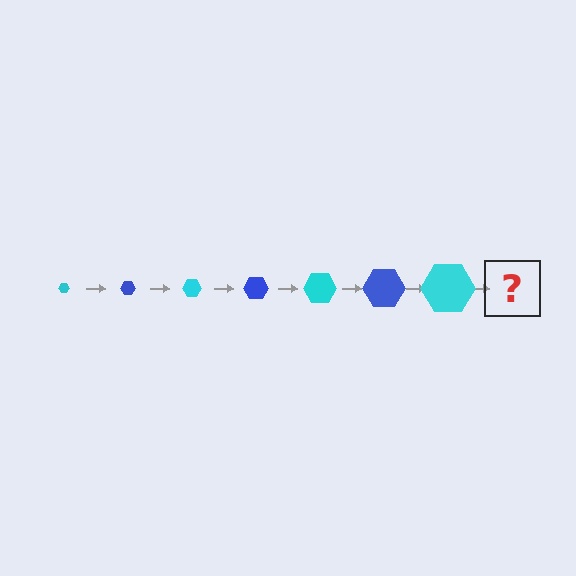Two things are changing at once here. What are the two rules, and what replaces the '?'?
The two rules are that the hexagon grows larger each step and the color cycles through cyan and blue. The '?' should be a blue hexagon, larger than the previous one.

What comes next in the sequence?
The next element should be a blue hexagon, larger than the previous one.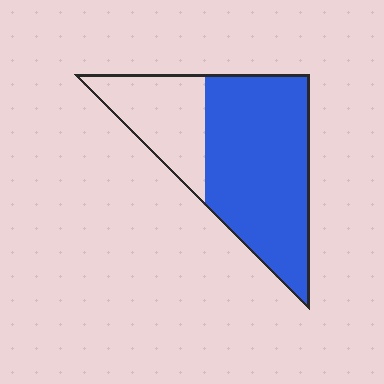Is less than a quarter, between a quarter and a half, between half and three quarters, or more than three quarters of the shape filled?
Between half and three quarters.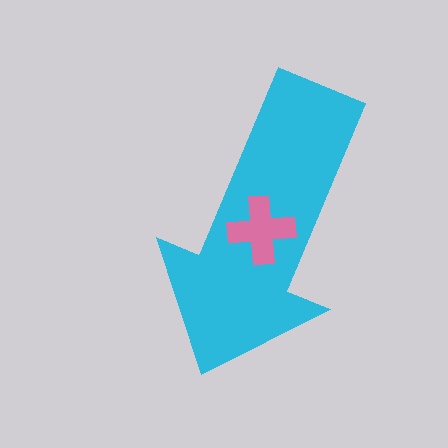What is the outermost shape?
The cyan arrow.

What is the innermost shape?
The pink cross.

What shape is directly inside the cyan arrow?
The pink cross.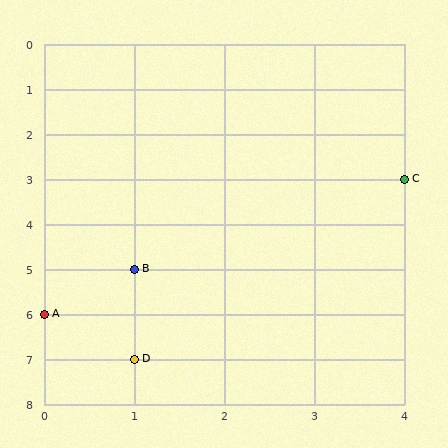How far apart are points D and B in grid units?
Points D and B are 2 rows apart.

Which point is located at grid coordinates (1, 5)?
Point B is at (1, 5).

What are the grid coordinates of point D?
Point D is at grid coordinates (1, 7).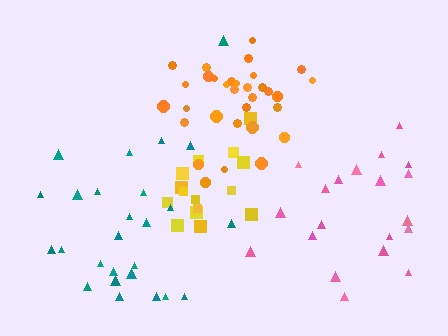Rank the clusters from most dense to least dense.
orange, yellow, teal, pink.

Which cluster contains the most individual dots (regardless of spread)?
Orange (32).